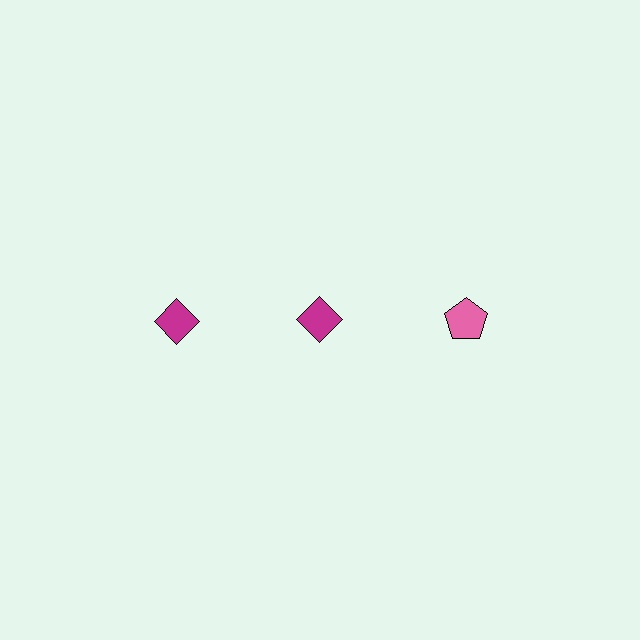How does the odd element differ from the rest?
It differs in both color (pink instead of magenta) and shape (pentagon instead of diamond).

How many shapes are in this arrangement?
There are 3 shapes arranged in a grid pattern.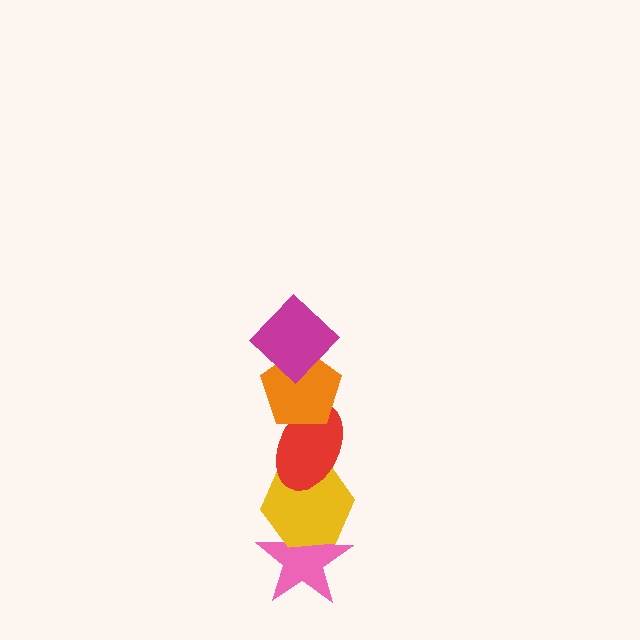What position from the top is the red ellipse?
The red ellipse is 3rd from the top.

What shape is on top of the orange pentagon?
The magenta diamond is on top of the orange pentagon.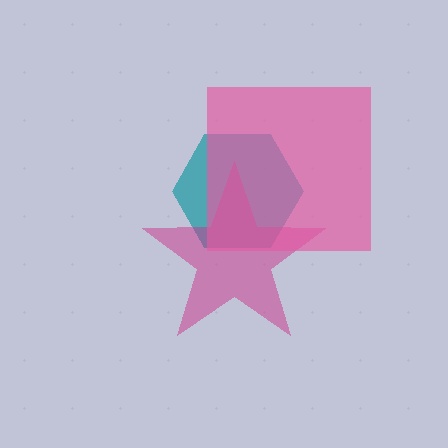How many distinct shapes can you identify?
There are 3 distinct shapes: a teal hexagon, a magenta star, a pink square.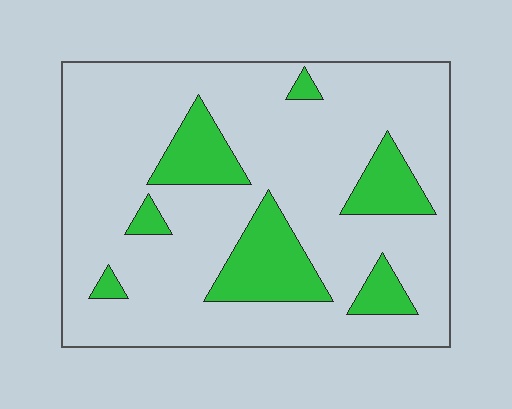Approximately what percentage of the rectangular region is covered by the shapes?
Approximately 20%.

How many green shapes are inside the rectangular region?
7.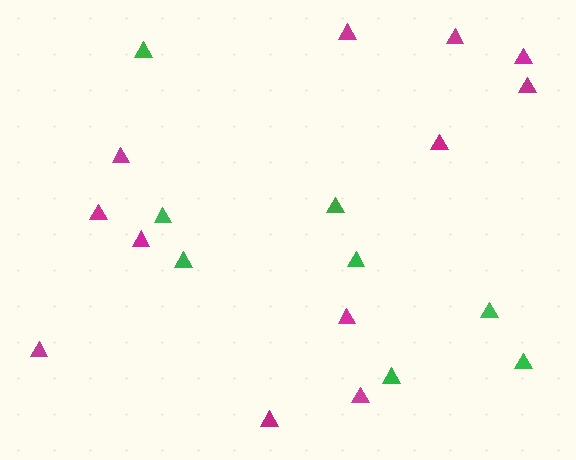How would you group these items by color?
There are 2 groups: one group of green triangles (8) and one group of magenta triangles (12).